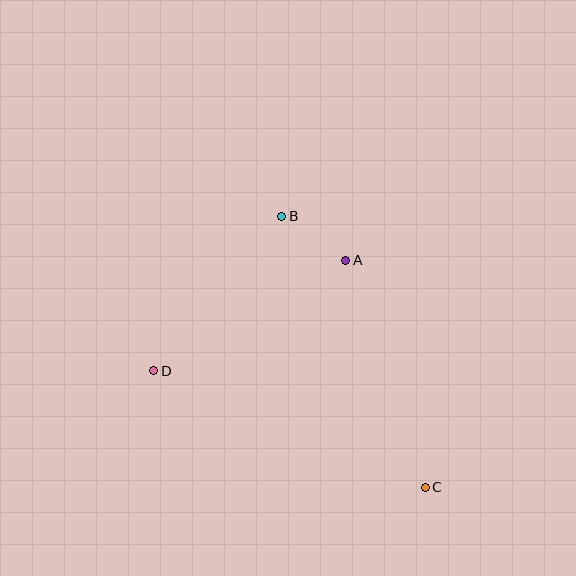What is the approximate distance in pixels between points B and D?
The distance between B and D is approximately 201 pixels.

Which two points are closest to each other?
Points A and B are closest to each other.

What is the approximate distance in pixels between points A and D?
The distance between A and D is approximately 222 pixels.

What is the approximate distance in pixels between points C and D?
The distance between C and D is approximately 295 pixels.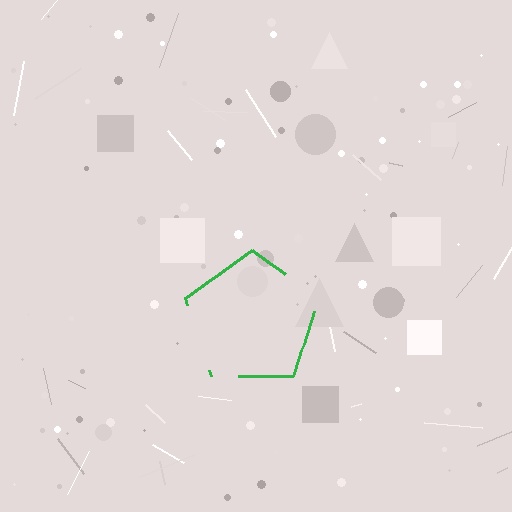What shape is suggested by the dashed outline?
The dashed outline suggests a pentagon.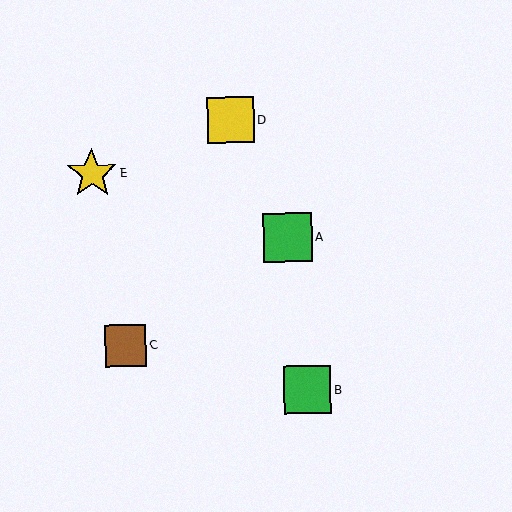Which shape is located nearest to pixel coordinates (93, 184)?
The yellow star (labeled E) at (92, 173) is nearest to that location.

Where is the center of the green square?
The center of the green square is at (287, 238).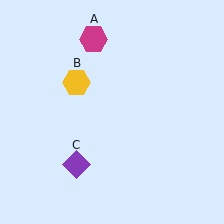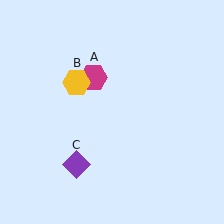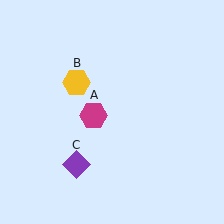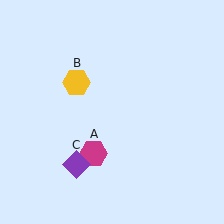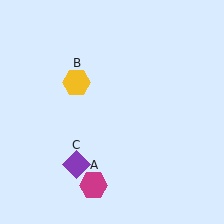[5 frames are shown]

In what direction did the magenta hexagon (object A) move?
The magenta hexagon (object A) moved down.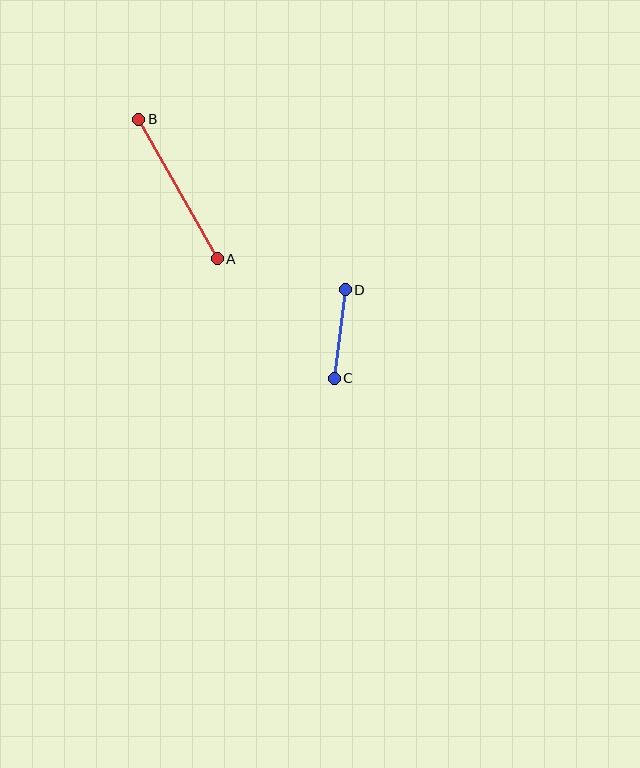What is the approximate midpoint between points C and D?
The midpoint is at approximately (340, 334) pixels.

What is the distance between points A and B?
The distance is approximately 160 pixels.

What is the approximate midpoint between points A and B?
The midpoint is at approximately (178, 189) pixels.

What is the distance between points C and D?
The distance is approximately 89 pixels.